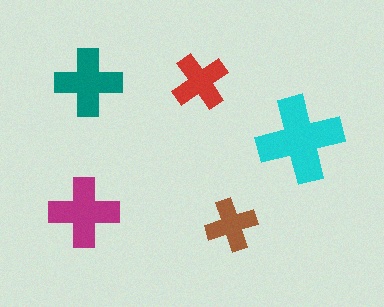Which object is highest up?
The red cross is topmost.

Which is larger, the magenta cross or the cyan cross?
The cyan one.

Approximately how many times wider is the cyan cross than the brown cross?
About 1.5 times wider.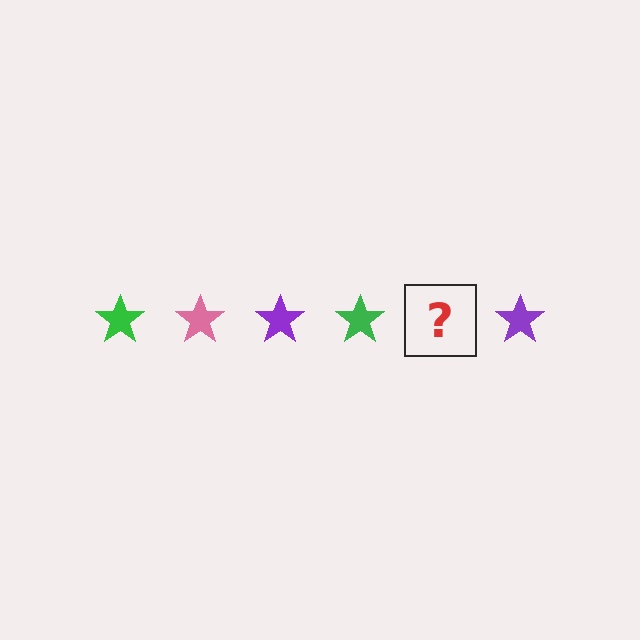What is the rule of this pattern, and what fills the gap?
The rule is that the pattern cycles through green, pink, purple stars. The gap should be filled with a pink star.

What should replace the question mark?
The question mark should be replaced with a pink star.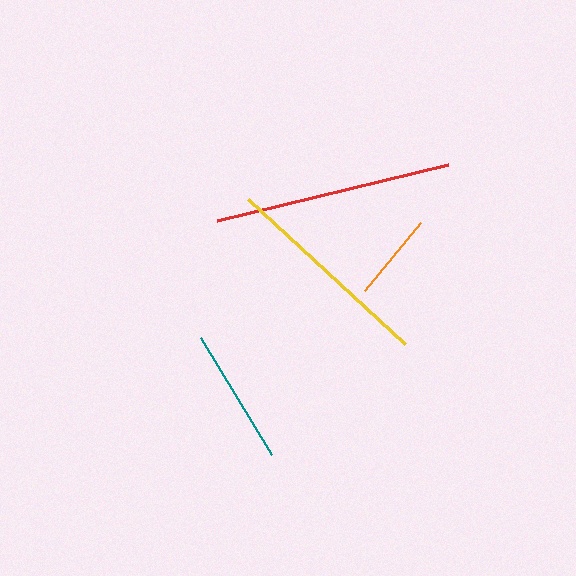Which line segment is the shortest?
The orange line is the shortest at approximately 87 pixels.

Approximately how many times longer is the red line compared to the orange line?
The red line is approximately 2.7 times the length of the orange line.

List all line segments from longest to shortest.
From longest to shortest: red, yellow, teal, orange.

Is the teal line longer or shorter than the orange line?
The teal line is longer than the orange line.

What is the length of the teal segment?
The teal segment is approximately 137 pixels long.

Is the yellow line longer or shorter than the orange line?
The yellow line is longer than the orange line.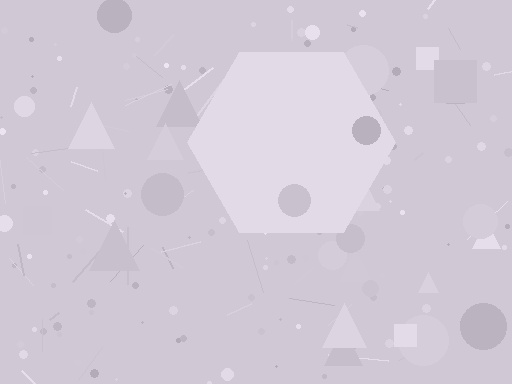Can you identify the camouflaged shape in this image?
The camouflaged shape is a hexagon.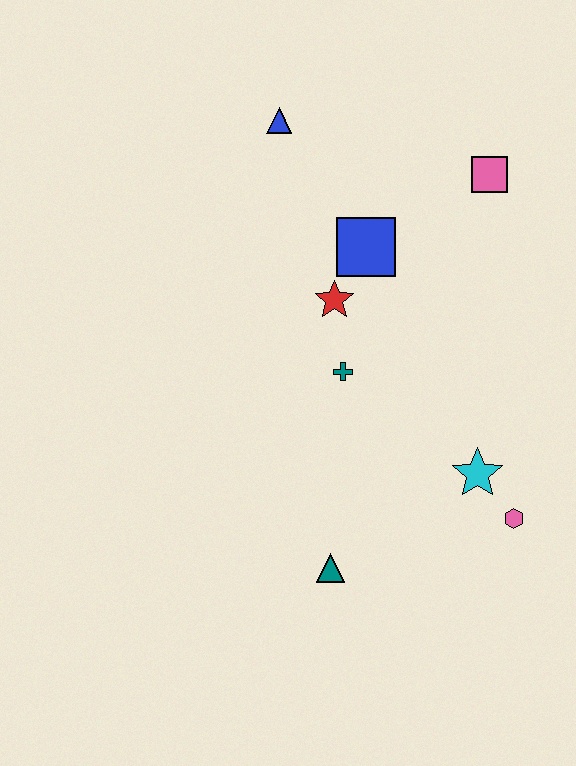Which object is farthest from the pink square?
The teal triangle is farthest from the pink square.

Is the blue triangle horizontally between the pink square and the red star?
No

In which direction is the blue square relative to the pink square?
The blue square is to the left of the pink square.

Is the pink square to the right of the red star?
Yes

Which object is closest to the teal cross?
The red star is closest to the teal cross.